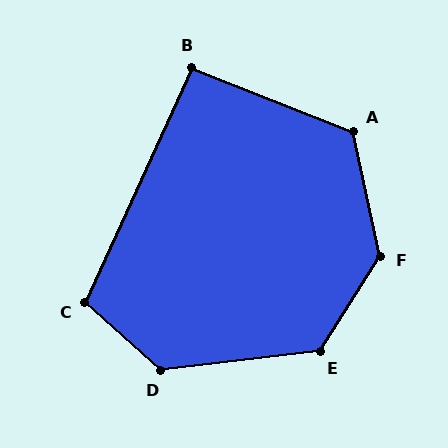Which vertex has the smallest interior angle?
B, at approximately 93 degrees.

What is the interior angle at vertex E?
Approximately 129 degrees (obtuse).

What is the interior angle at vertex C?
Approximately 108 degrees (obtuse).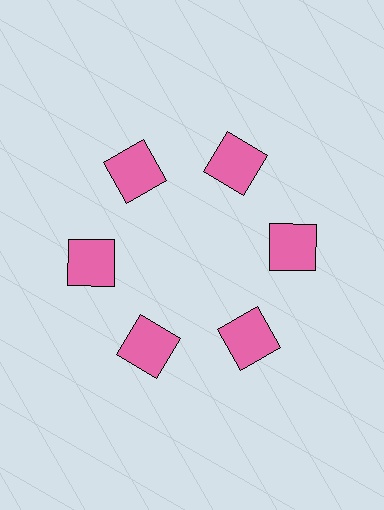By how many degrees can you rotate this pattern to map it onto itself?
The pattern maps onto itself every 60 degrees of rotation.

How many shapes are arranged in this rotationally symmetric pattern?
There are 6 shapes, arranged in 6 groups of 1.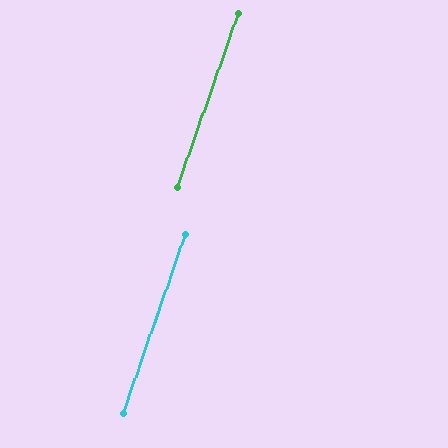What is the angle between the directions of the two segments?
Approximately 0 degrees.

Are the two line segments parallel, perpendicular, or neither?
Parallel — their directions differ by only 0.2°.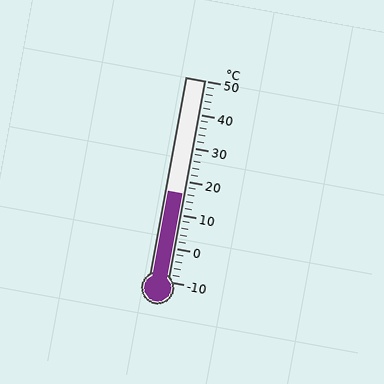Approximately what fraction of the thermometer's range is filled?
The thermometer is filled to approximately 45% of its range.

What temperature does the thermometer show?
The thermometer shows approximately 16°C.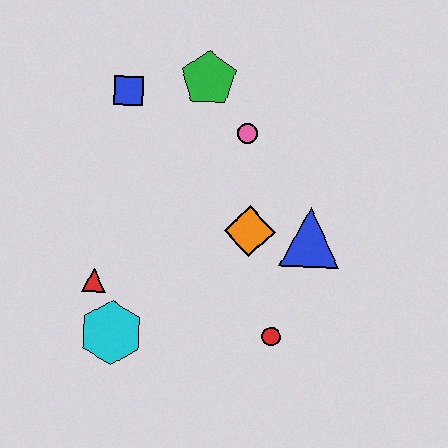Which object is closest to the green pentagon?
The pink circle is closest to the green pentagon.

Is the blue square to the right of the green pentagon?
No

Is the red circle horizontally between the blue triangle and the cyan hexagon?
Yes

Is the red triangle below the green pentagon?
Yes